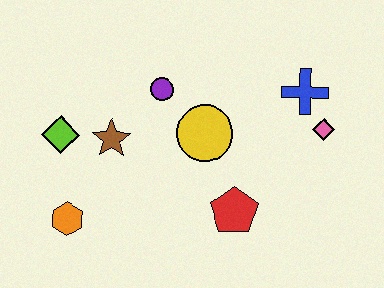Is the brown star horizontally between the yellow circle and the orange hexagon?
Yes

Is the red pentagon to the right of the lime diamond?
Yes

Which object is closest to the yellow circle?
The purple circle is closest to the yellow circle.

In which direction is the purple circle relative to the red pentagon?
The purple circle is above the red pentagon.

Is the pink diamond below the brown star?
No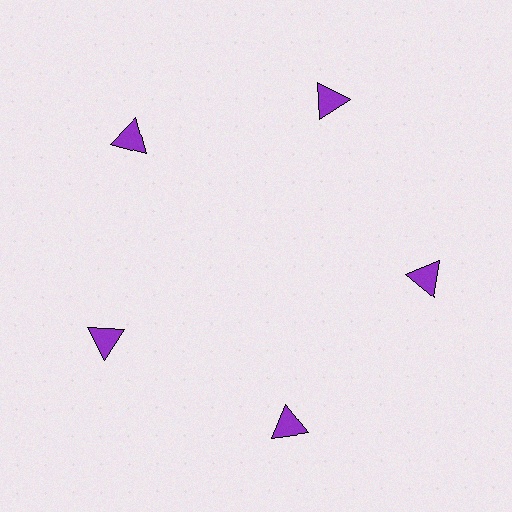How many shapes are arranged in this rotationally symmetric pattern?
There are 5 shapes, arranged in 5 groups of 1.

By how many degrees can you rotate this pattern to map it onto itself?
The pattern maps onto itself every 72 degrees of rotation.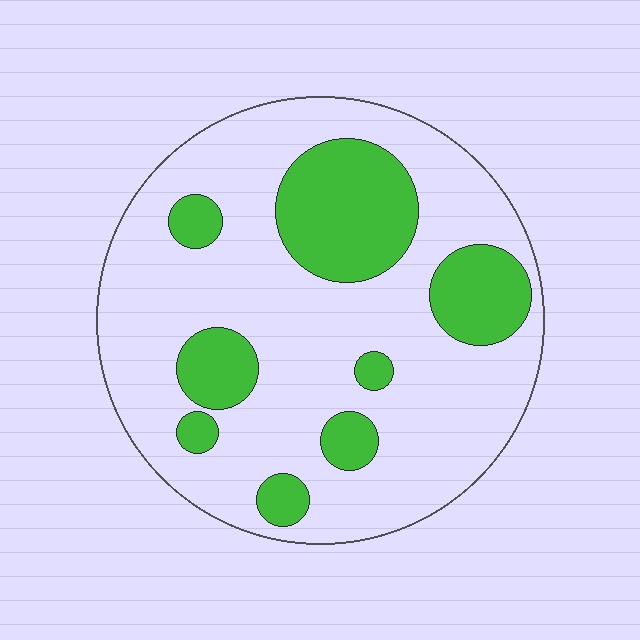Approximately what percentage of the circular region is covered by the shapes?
Approximately 25%.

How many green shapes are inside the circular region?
8.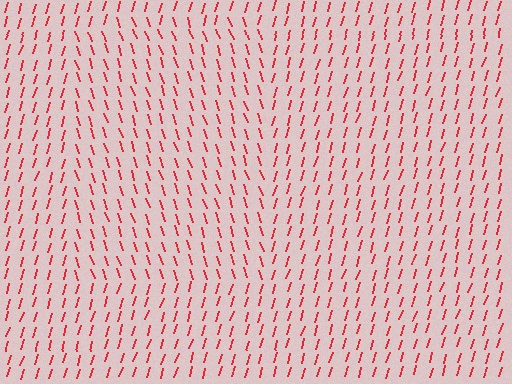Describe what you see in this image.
The image is filled with small red line segments. A rectangle region in the image has lines oriented differently from the surrounding lines, creating a visible texture boundary.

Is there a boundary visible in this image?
Yes, there is a texture boundary formed by a change in line orientation.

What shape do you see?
I see a rectangle.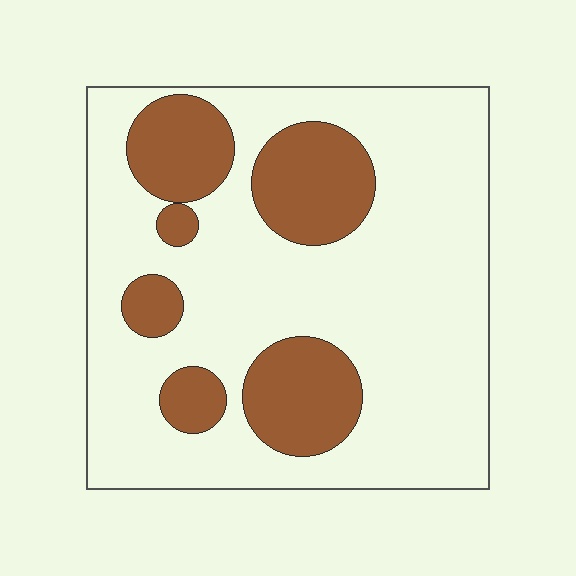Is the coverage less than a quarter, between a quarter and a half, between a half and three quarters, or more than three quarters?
Between a quarter and a half.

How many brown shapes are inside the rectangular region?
6.